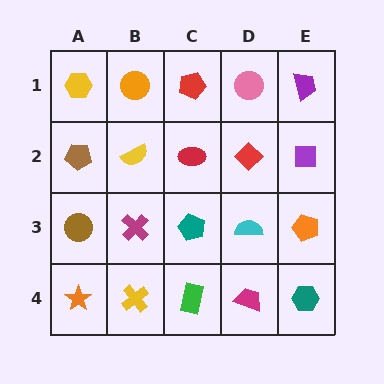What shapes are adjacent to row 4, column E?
An orange pentagon (row 3, column E), a magenta trapezoid (row 4, column D).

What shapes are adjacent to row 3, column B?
A yellow semicircle (row 2, column B), a yellow cross (row 4, column B), a brown circle (row 3, column A), a teal pentagon (row 3, column C).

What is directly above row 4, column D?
A cyan semicircle.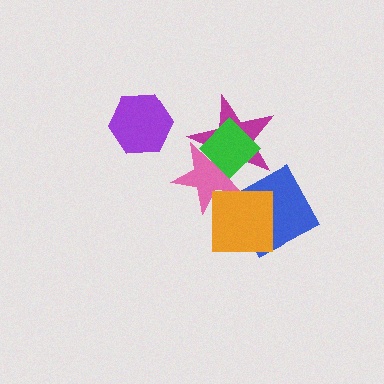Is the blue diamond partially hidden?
Yes, it is partially covered by another shape.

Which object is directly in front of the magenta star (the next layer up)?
The pink star is directly in front of the magenta star.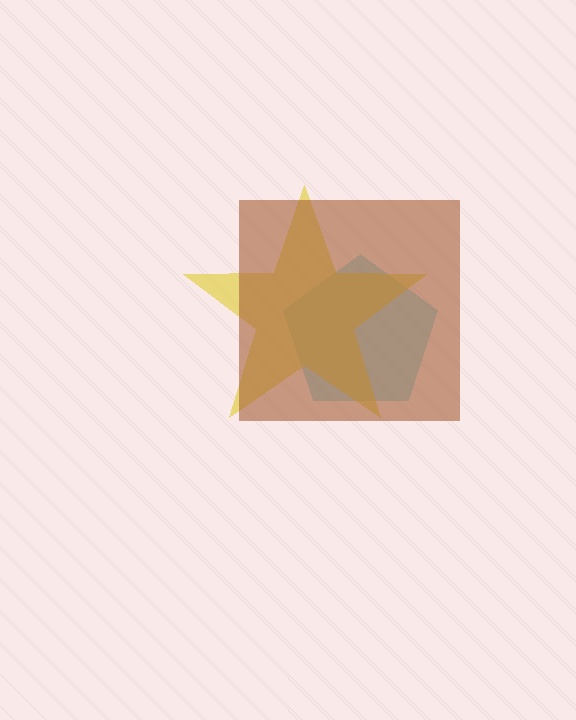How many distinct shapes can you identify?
There are 3 distinct shapes: a cyan pentagon, a yellow star, a brown square.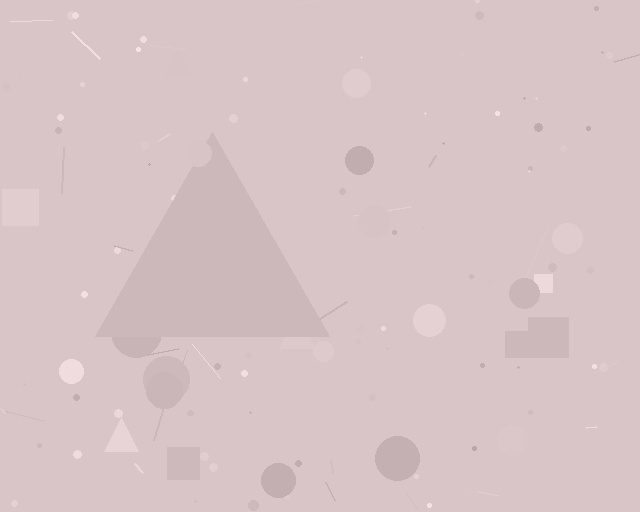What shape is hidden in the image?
A triangle is hidden in the image.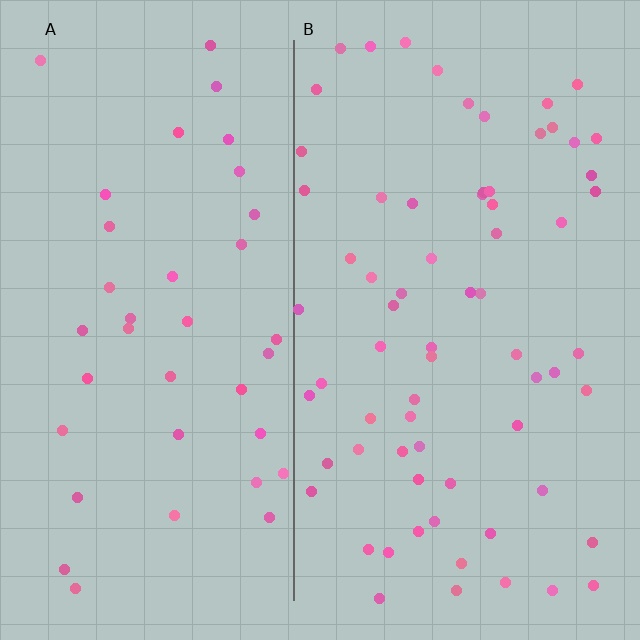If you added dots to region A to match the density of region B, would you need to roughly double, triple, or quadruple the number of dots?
Approximately double.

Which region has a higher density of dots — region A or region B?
B (the right).